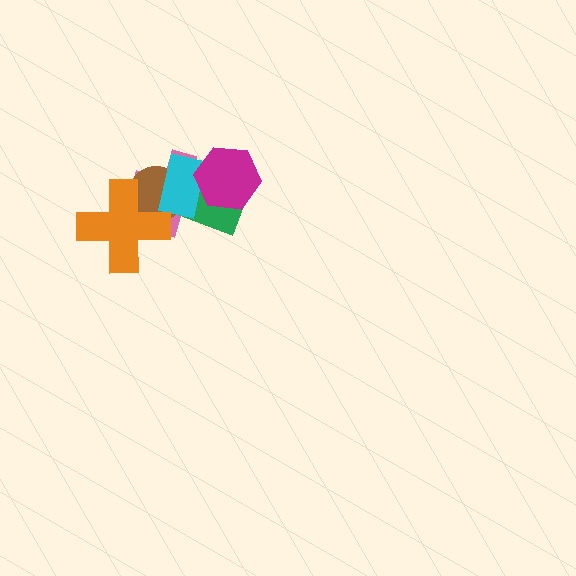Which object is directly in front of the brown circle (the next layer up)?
The cyan rectangle is directly in front of the brown circle.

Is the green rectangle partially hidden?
Yes, it is partially covered by another shape.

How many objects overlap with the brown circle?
3 objects overlap with the brown circle.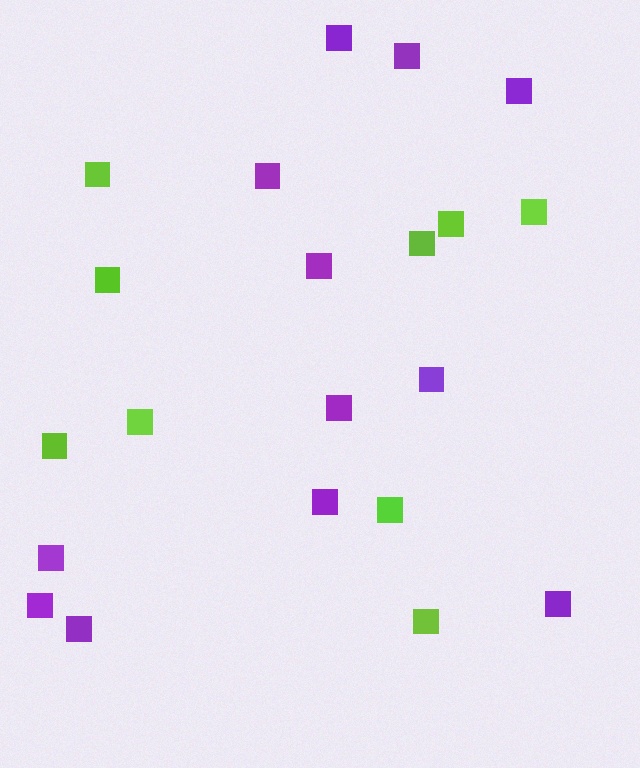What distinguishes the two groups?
There are 2 groups: one group of purple squares (12) and one group of lime squares (9).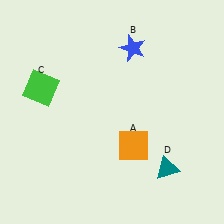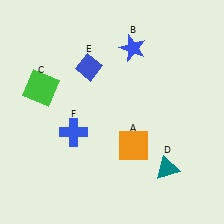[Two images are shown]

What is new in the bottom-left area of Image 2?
A blue cross (F) was added in the bottom-left area of Image 2.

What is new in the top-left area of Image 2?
A blue diamond (E) was added in the top-left area of Image 2.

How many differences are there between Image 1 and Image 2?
There are 2 differences between the two images.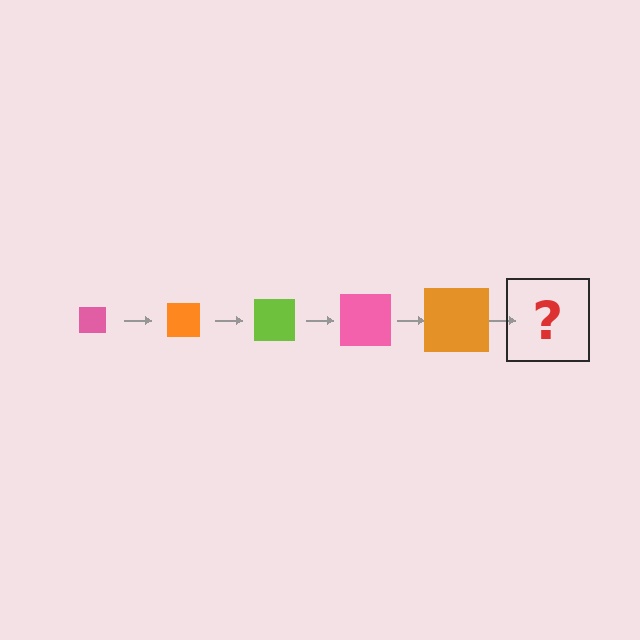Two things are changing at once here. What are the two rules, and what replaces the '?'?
The two rules are that the square grows larger each step and the color cycles through pink, orange, and lime. The '?' should be a lime square, larger than the previous one.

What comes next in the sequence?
The next element should be a lime square, larger than the previous one.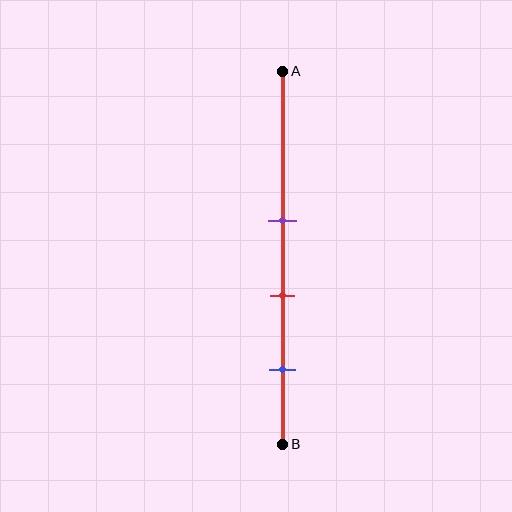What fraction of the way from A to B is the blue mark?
The blue mark is approximately 80% (0.8) of the way from A to B.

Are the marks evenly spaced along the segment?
Yes, the marks are approximately evenly spaced.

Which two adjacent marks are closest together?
The purple and red marks are the closest adjacent pair.